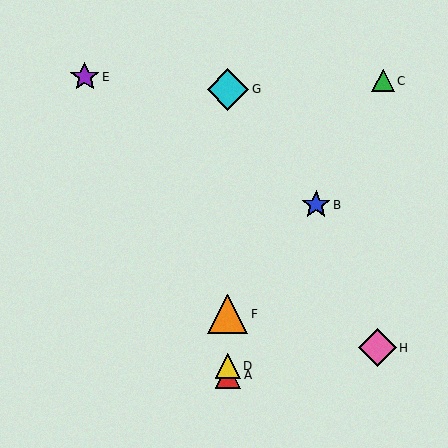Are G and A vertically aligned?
Yes, both are at x≈228.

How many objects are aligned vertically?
4 objects (A, D, F, G) are aligned vertically.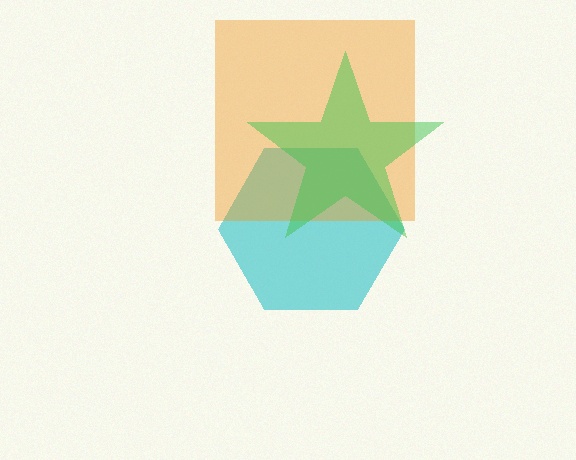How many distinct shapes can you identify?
There are 3 distinct shapes: a cyan hexagon, an orange square, a green star.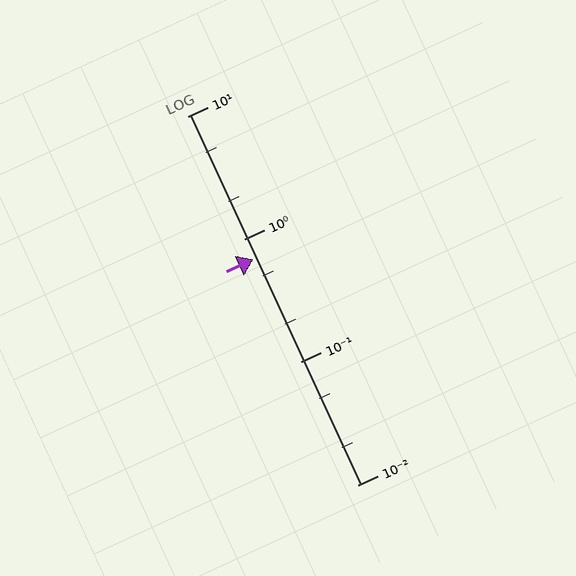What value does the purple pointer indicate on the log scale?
The pointer indicates approximately 0.69.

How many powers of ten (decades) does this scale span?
The scale spans 3 decades, from 0.01 to 10.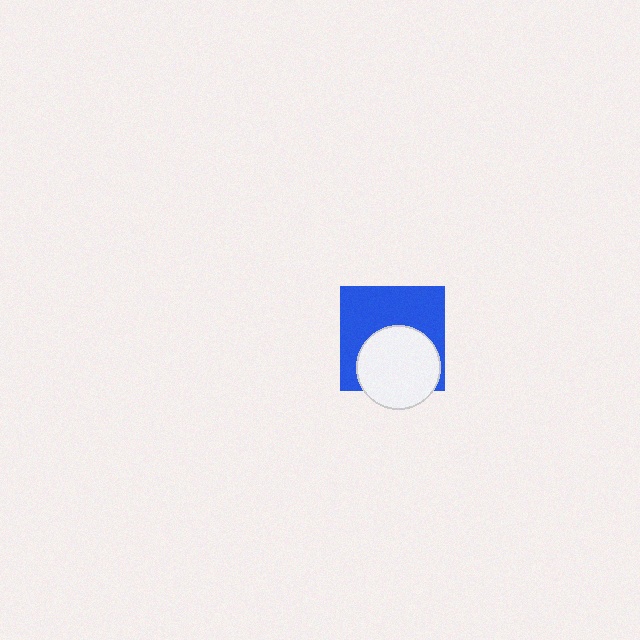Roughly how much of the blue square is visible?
About half of it is visible (roughly 58%).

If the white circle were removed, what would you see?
You would see the complete blue square.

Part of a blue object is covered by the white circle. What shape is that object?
It is a square.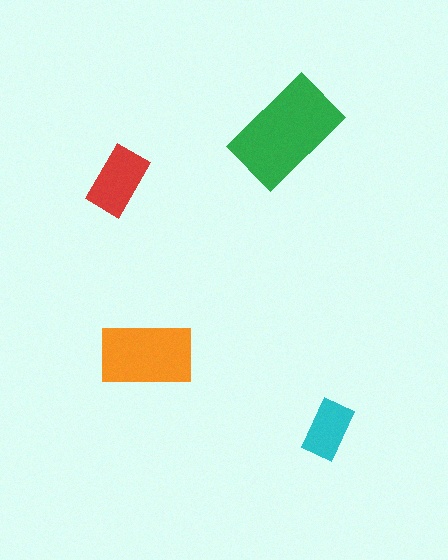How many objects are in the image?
There are 4 objects in the image.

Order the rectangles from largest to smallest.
the green one, the orange one, the red one, the cyan one.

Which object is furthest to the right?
The cyan rectangle is rightmost.